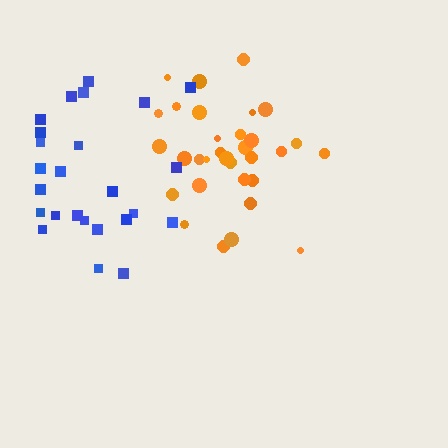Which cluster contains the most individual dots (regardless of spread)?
Orange (32).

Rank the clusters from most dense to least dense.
orange, blue.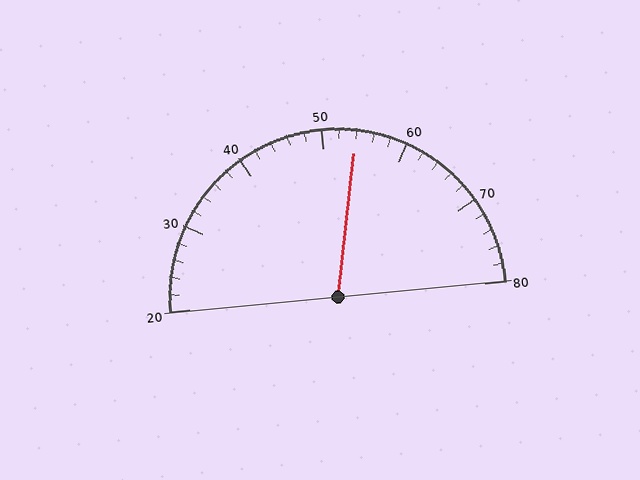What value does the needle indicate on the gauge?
The needle indicates approximately 54.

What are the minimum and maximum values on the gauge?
The gauge ranges from 20 to 80.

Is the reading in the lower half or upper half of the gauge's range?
The reading is in the upper half of the range (20 to 80).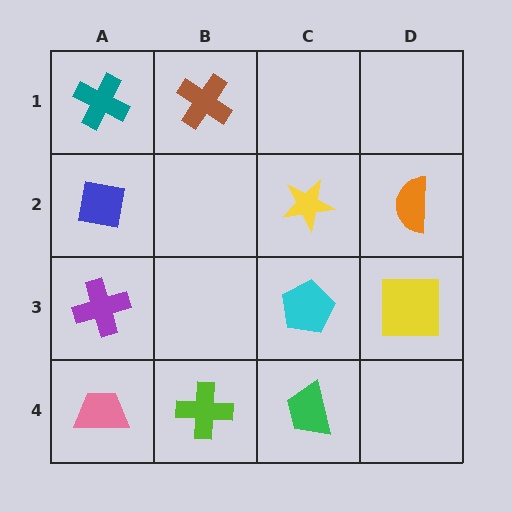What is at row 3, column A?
A purple cross.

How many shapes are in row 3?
3 shapes.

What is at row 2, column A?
A blue square.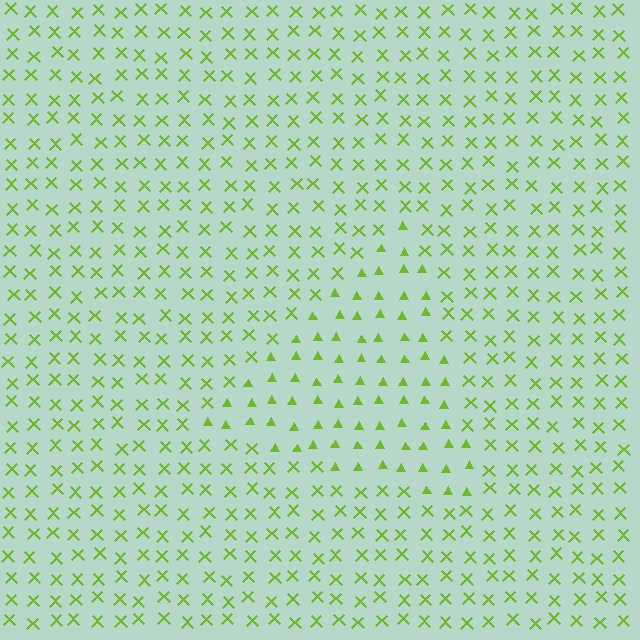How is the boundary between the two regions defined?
The boundary is defined by a change in element shape: triangles inside vs. X marks outside. All elements share the same color and spacing.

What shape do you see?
I see a triangle.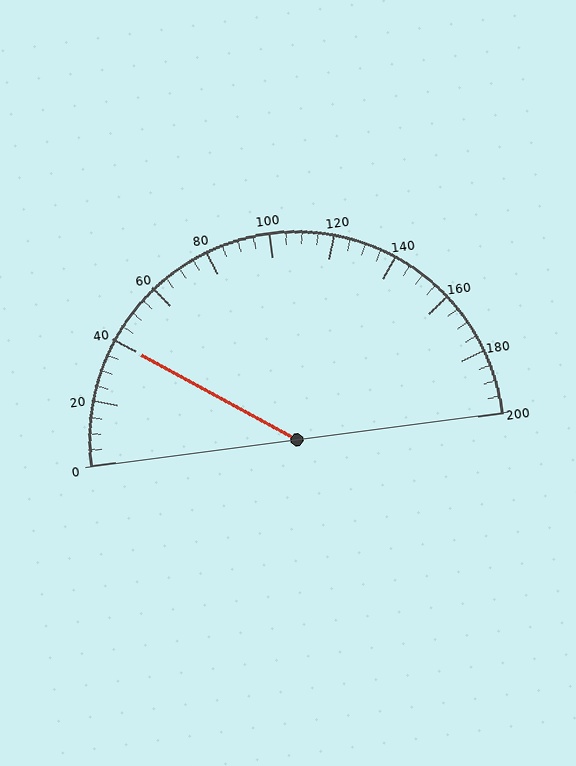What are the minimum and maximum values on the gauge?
The gauge ranges from 0 to 200.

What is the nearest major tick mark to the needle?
The nearest major tick mark is 40.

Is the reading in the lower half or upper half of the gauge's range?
The reading is in the lower half of the range (0 to 200).